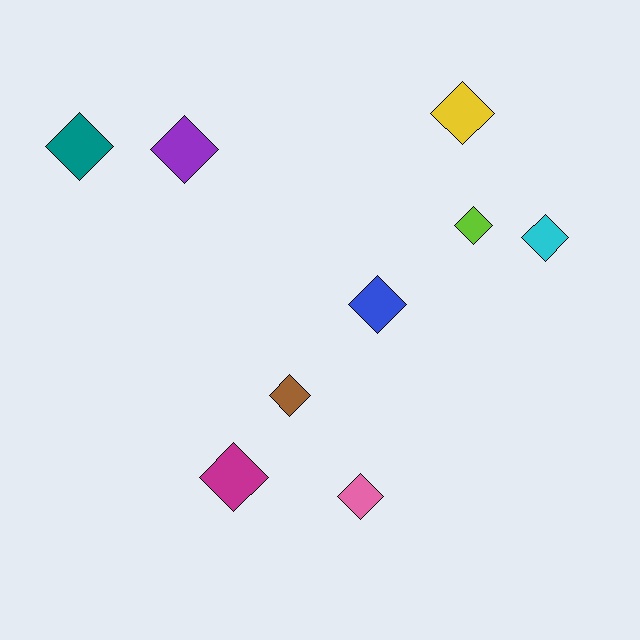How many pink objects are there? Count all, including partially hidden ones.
There is 1 pink object.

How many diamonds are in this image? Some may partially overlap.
There are 9 diamonds.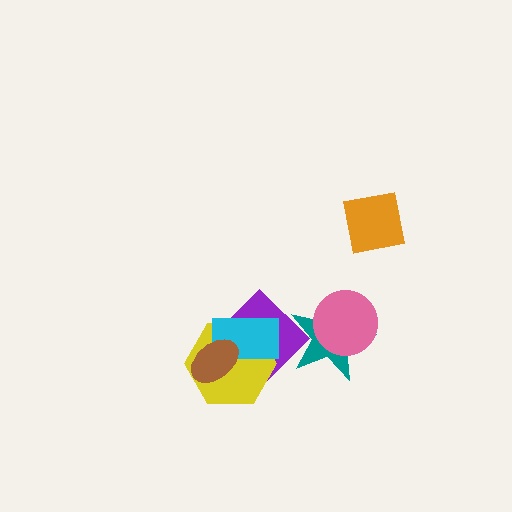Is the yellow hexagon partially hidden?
Yes, it is partially covered by another shape.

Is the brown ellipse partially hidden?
No, no other shape covers it.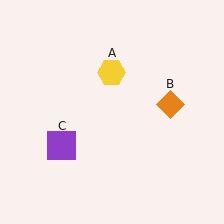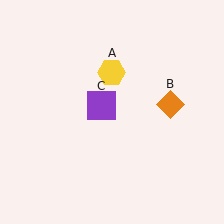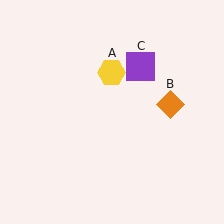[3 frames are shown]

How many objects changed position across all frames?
1 object changed position: purple square (object C).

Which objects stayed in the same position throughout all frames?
Yellow hexagon (object A) and orange diamond (object B) remained stationary.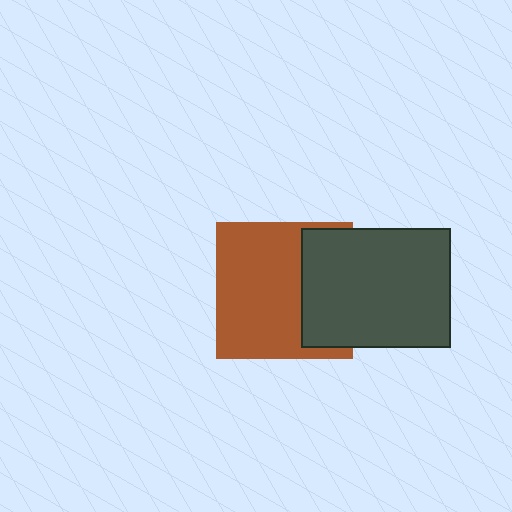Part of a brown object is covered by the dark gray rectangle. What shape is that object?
It is a square.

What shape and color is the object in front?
The object in front is a dark gray rectangle.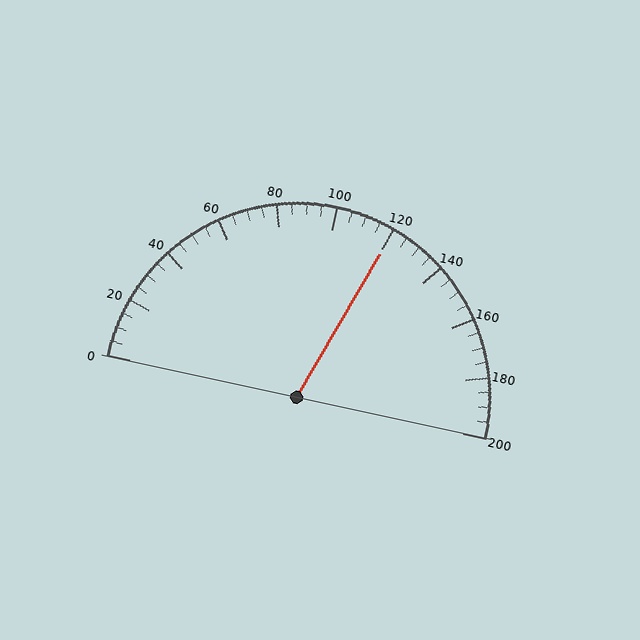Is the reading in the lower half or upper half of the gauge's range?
The reading is in the upper half of the range (0 to 200).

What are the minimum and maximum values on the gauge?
The gauge ranges from 0 to 200.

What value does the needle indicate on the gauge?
The needle indicates approximately 120.